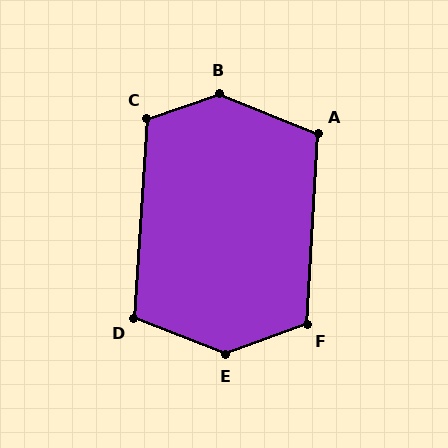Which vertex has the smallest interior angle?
D, at approximately 108 degrees.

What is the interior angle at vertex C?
Approximately 113 degrees (obtuse).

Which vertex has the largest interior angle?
B, at approximately 139 degrees.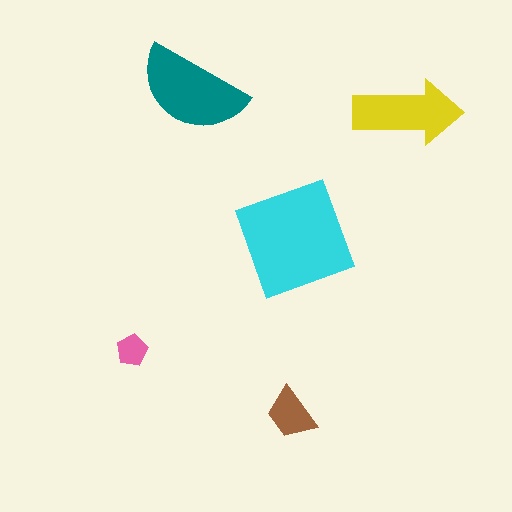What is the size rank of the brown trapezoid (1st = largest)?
4th.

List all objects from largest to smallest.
The cyan square, the teal semicircle, the yellow arrow, the brown trapezoid, the pink pentagon.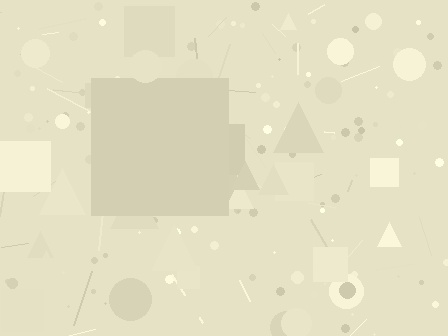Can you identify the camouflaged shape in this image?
The camouflaged shape is a square.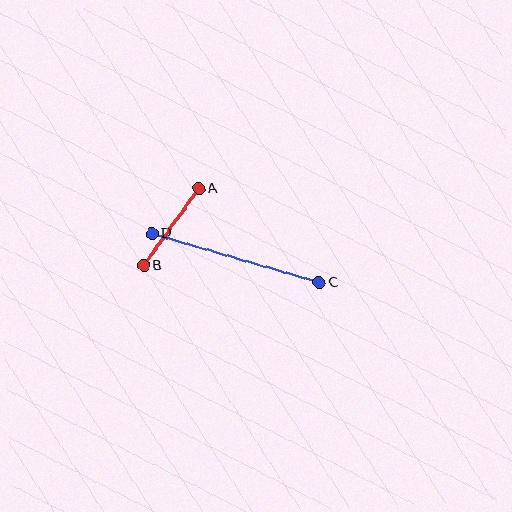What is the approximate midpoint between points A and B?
The midpoint is at approximately (171, 227) pixels.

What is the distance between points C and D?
The distance is approximately 175 pixels.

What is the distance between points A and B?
The distance is approximately 95 pixels.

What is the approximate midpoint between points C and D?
The midpoint is at approximately (236, 258) pixels.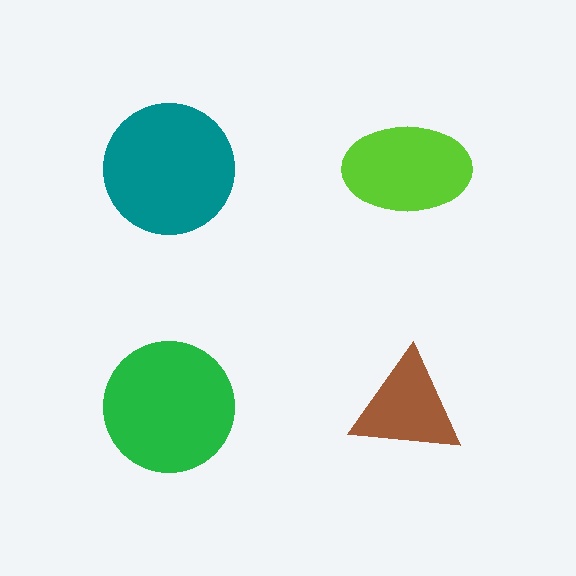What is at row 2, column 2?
A brown triangle.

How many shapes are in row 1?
2 shapes.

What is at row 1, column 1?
A teal circle.